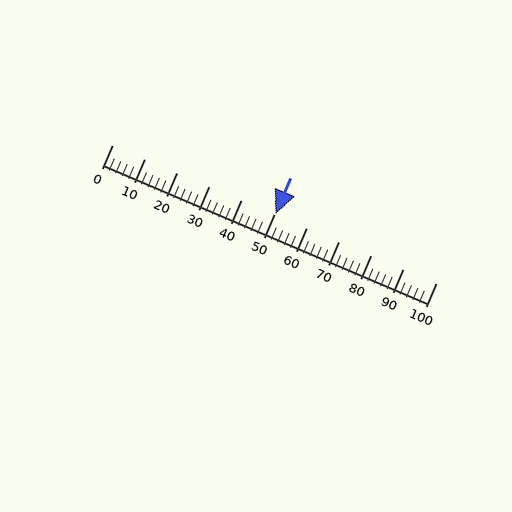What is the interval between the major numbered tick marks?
The major tick marks are spaced 10 units apart.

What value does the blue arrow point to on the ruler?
The blue arrow points to approximately 50.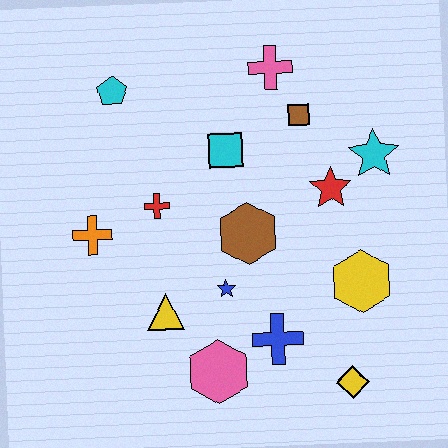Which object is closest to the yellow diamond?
The blue cross is closest to the yellow diamond.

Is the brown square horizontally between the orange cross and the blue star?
No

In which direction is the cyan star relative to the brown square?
The cyan star is to the right of the brown square.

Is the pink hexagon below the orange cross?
Yes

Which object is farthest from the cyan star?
The orange cross is farthest from the cyan star.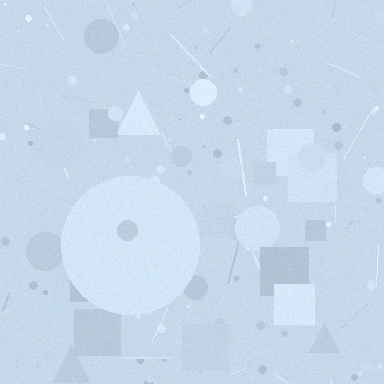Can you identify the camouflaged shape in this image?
The camouflaged shape is a circle.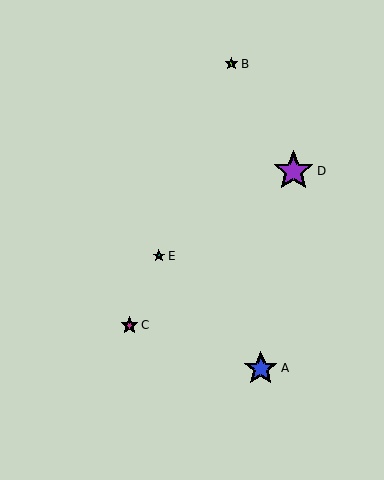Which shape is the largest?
The purple star (labeled D) is the largest.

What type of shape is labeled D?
Shape D is a purple star.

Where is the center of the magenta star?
The center of the magenta star is at (129, 325).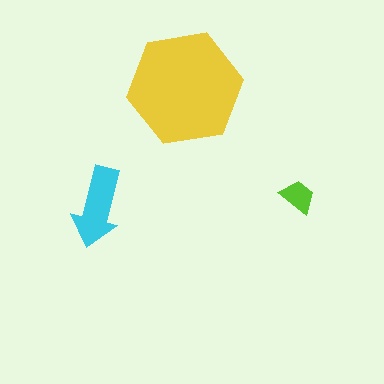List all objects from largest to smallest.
The yellow hexagon, the cyan arrow, the lime trapezoid.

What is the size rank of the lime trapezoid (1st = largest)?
3rd.